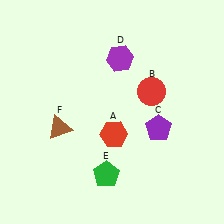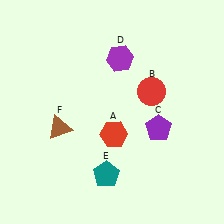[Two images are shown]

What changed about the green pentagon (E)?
In Image 1, E is green. In Image 2, it changed to teal.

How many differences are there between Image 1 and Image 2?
There is 1 difference between the two images.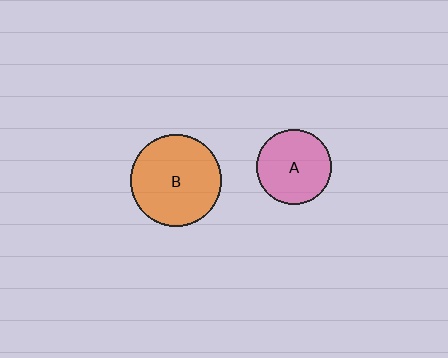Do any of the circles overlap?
No, none of the circles overlap.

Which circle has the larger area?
Circle B (orange).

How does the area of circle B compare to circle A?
Approximately 1.5 times.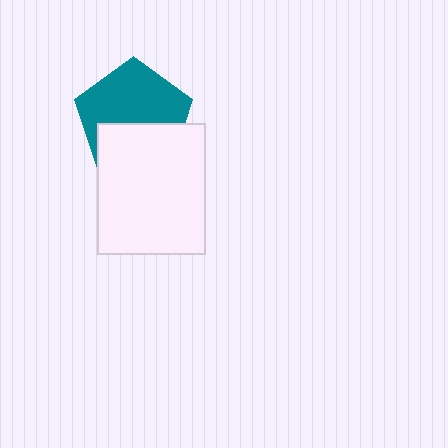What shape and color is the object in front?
The object in front is a white rectangle.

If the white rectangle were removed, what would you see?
You would see the complete teal pentagon.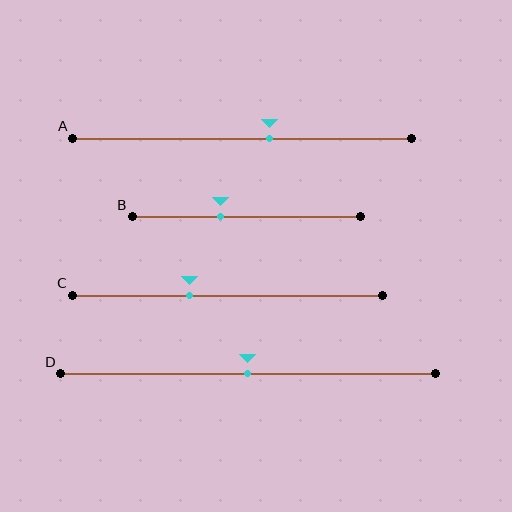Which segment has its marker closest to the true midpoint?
Segment D has its marker closest to the true midpoint.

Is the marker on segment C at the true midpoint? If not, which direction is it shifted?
No, the marker on segment C is shifted to the left by about 12% of the segment length.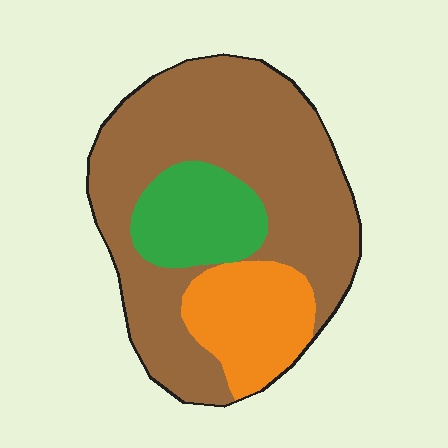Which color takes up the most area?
Brown, at roughly 65%.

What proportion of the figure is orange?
Orange takes up about one fifth (1/5) of the figure.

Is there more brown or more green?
Brown.